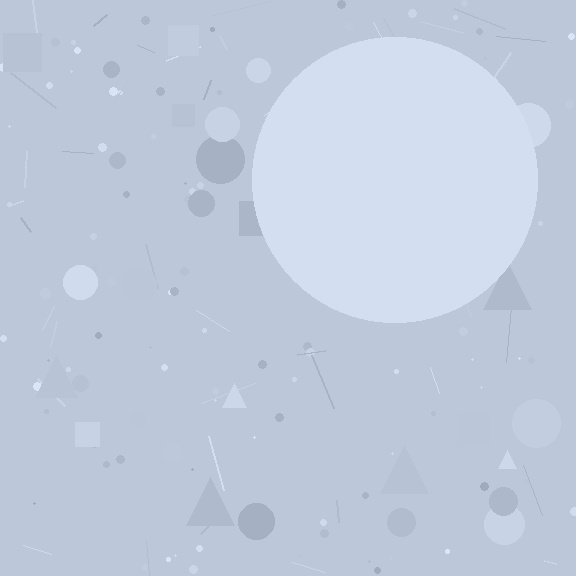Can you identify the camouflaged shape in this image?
The camouflaged shape is a circle.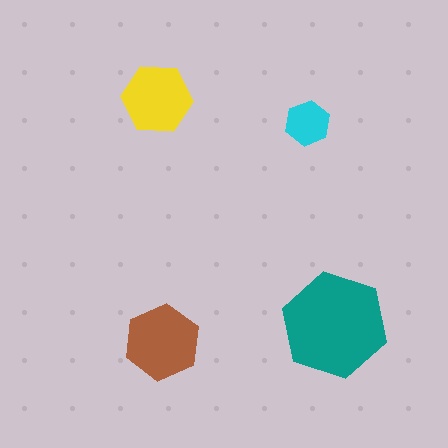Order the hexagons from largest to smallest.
the teal one, the brown one, the yellow one, the cyan one.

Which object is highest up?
The yellow hexagon is topmost.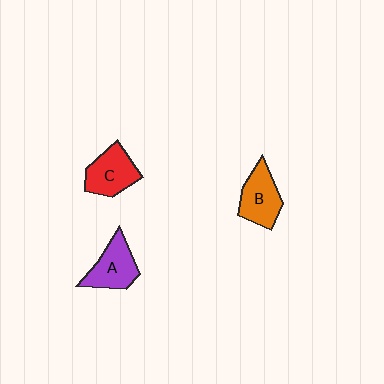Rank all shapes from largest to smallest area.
From largest to smallest: C (red), B (orange), A (purple).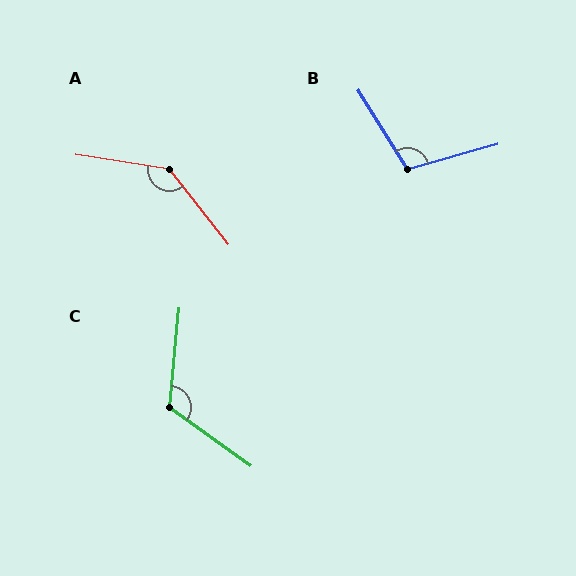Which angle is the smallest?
B, at approximately 106 degrees.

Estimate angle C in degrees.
Approximately 120 degrees.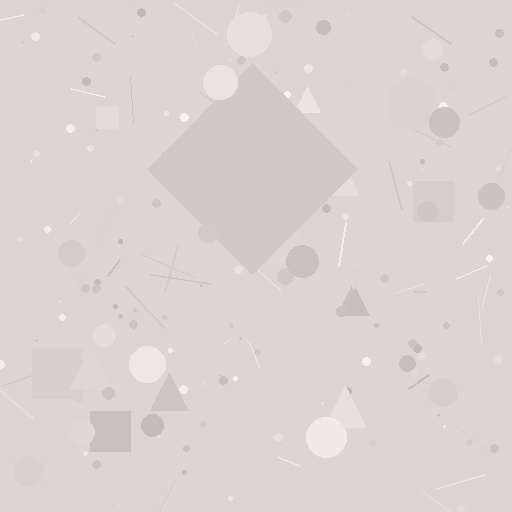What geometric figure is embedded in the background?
A diamond is embedded in the background.